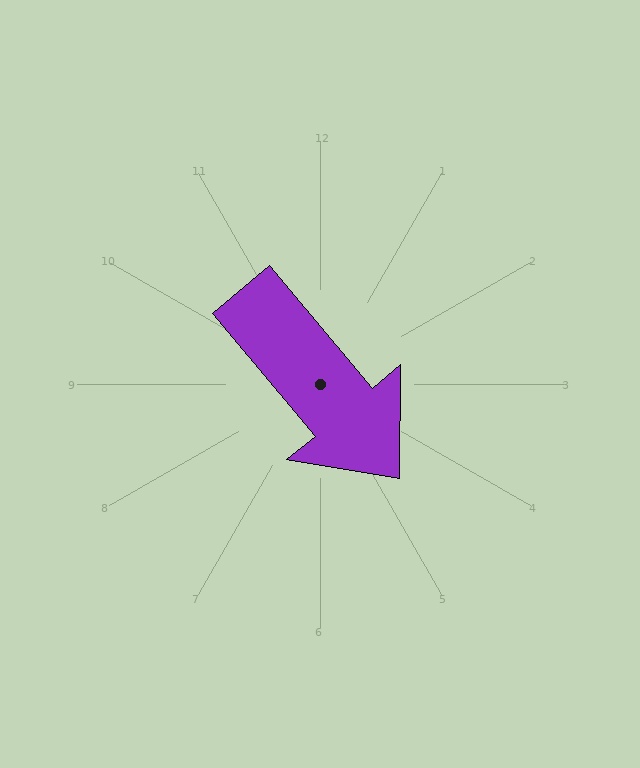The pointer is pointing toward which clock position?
Roughly 5 o'clock.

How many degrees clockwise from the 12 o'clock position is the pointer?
Approximately 140 degrees.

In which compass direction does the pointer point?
Southeast.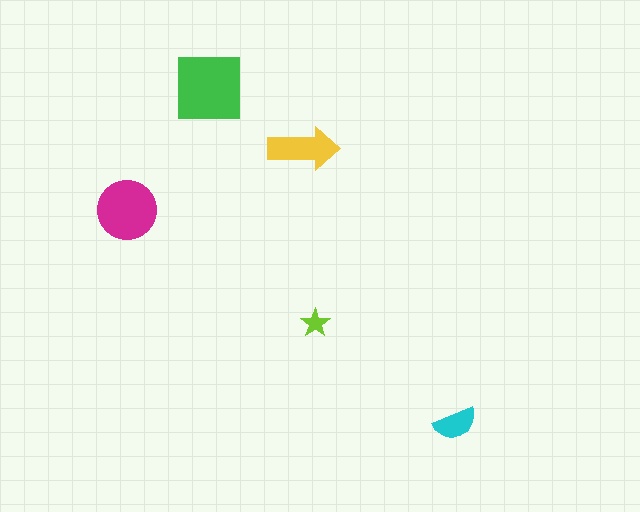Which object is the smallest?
The lime star.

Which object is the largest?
The green square.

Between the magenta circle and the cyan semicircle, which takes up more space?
The magenta circle.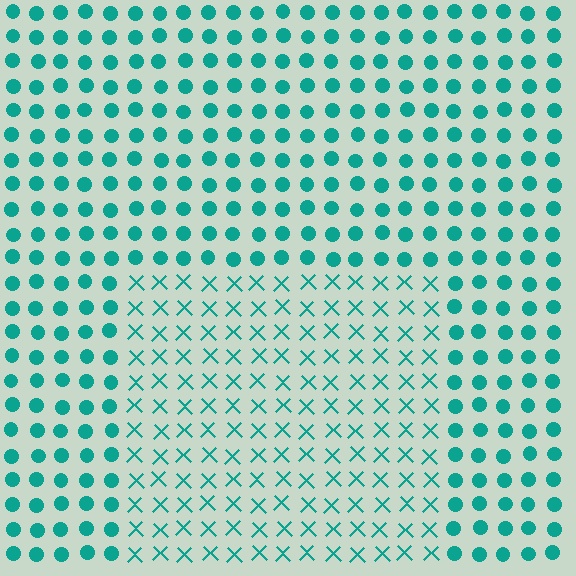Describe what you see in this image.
The image is filled with small teal elements arranged in a uniform grid. A rectangle-shaped region contains X marks, while the surrounding area contains circles. The boundary is defined purely by the change in element shape.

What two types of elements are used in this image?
The image uses X marks inside the rectangle region and circles outside it.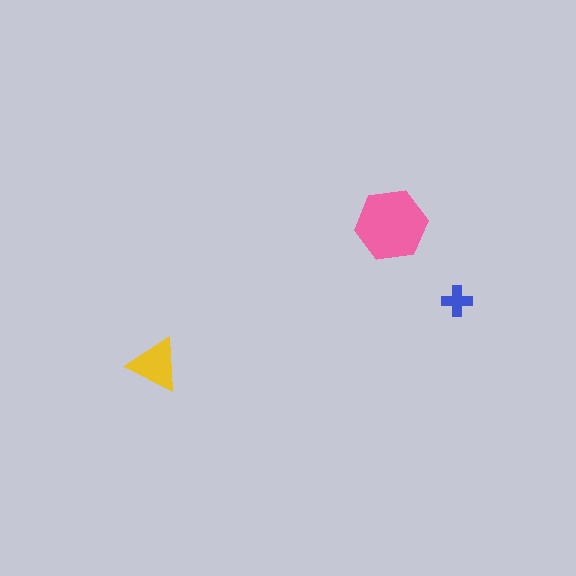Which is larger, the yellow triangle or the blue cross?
The yellow triangle.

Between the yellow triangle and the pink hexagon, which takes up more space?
The pink hexagon.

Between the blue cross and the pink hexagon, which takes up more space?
The pink hexagon.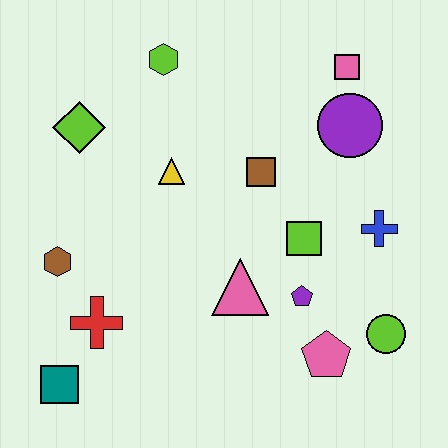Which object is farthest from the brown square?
The teal square is farthest from the brown square.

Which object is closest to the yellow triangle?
The brown square is closest to the yellow triangle.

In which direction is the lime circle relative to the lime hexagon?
The lime circle is below the lime hexagon.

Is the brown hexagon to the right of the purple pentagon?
No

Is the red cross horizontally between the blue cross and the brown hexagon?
Yes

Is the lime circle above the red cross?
No